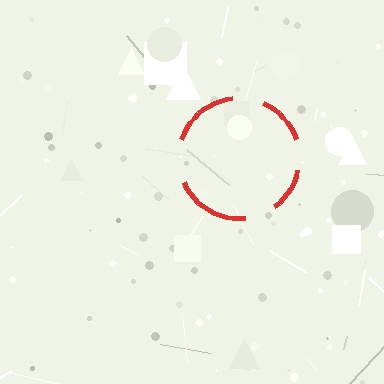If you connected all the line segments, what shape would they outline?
They would outline a circle.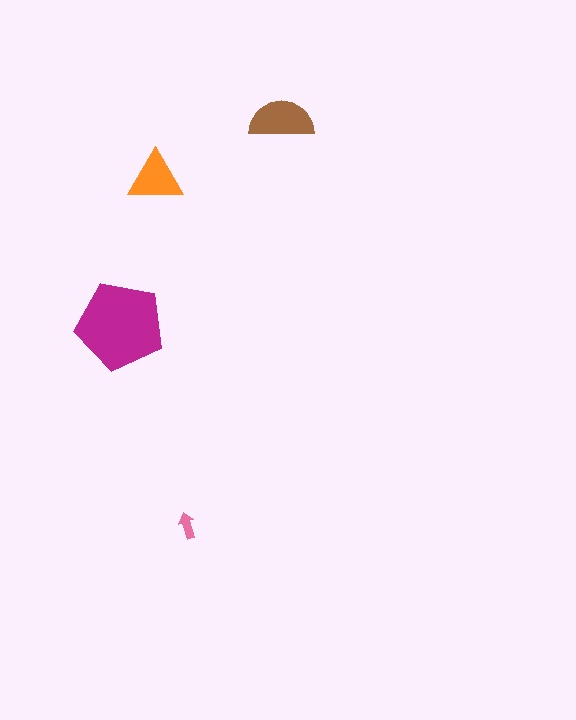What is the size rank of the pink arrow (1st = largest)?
4th.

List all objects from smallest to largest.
The pink arrow, the orange triangle, the brown semicircle, the magenta pentagon.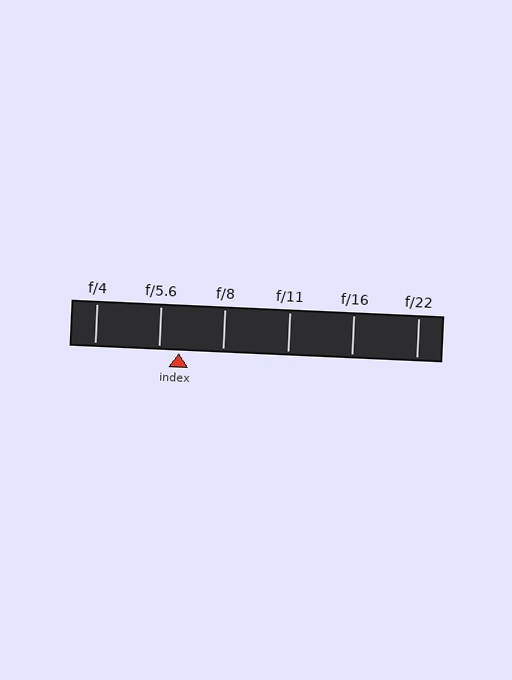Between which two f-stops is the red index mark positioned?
The index mark is between f/5.6 and f/8.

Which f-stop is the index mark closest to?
The index mark is closest to f/5.6.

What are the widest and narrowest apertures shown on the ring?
The widest aperture shown is f/4 and the narrowest is f/22.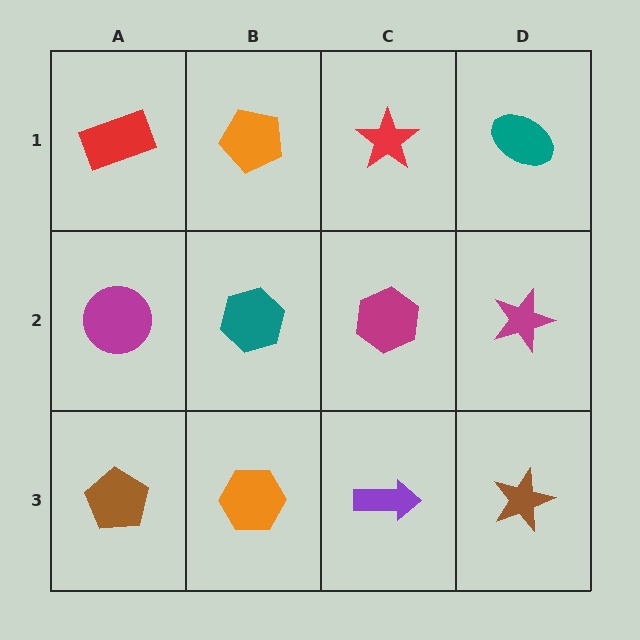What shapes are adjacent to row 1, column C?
A magenta hexagon (row 2, column C), an orange pentagon (row 1, column B), a teal ellipse (row 1, column D).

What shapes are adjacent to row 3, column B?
A teal hexagon (row 2, column B), a brown pentagon (row 3, column A), a purple arrow (row 3, column C).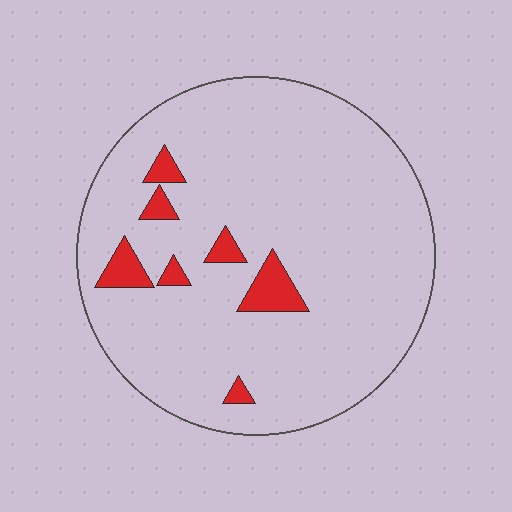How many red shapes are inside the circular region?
7.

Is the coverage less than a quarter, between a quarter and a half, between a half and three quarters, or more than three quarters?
Less than a quarter.